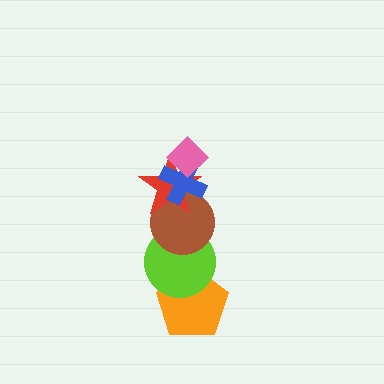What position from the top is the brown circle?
The brown circle is 4th from the top.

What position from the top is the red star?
The red star is 3rd from the top.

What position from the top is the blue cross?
The blue cross is 2nd from the top.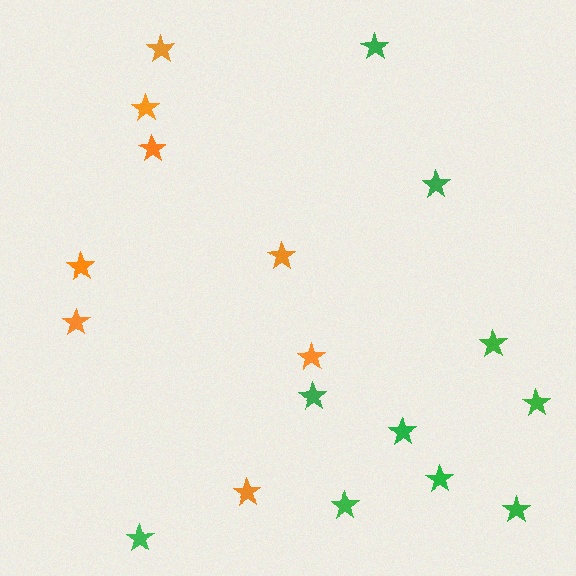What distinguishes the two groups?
There are 2 groups: one group of orange stars (8) and one group of green stars (10).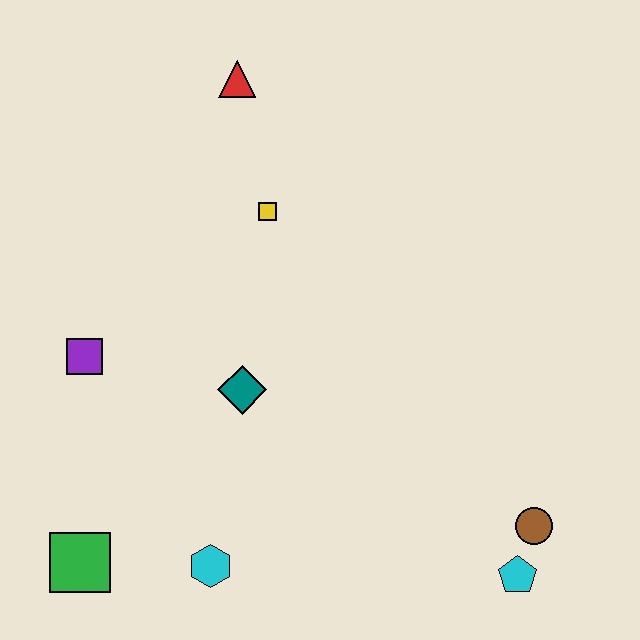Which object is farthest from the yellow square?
The cyan pentagon is farthest from the yellow square.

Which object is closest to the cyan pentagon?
The brown circle is closest to the cyan pentagon.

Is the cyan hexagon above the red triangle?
No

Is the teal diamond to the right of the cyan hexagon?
Yes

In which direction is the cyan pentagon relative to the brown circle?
The cyan pentagon is below the brown circle.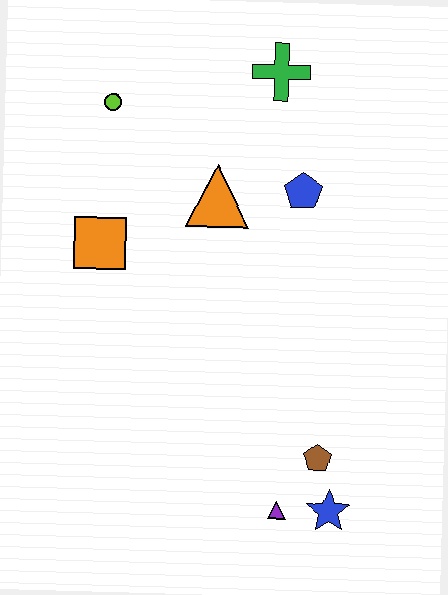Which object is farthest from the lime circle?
The blue star is farthest from the lime circle.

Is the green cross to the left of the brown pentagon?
Yes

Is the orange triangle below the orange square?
No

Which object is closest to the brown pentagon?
The blue star is closest to the brown pentagon.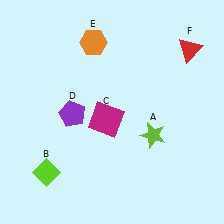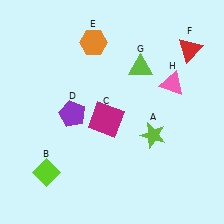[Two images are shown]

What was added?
A lime triangle (G), a pink triangle (H) were added in Image 2.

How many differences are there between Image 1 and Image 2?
There are 2 differences between the two images.